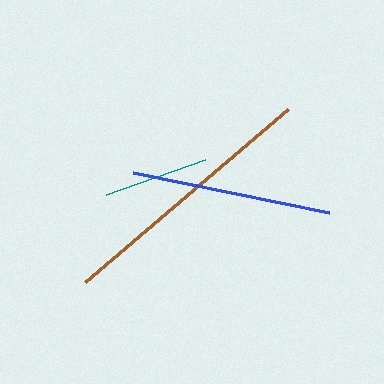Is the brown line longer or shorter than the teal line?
The brown line is longer than the teal line.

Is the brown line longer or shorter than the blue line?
The brown line is longer than the blue line.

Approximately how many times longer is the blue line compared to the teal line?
The blue line is approximately 1.9 times the length of the teal line.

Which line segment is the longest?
The brown line is the longest at approximately 267 pixels.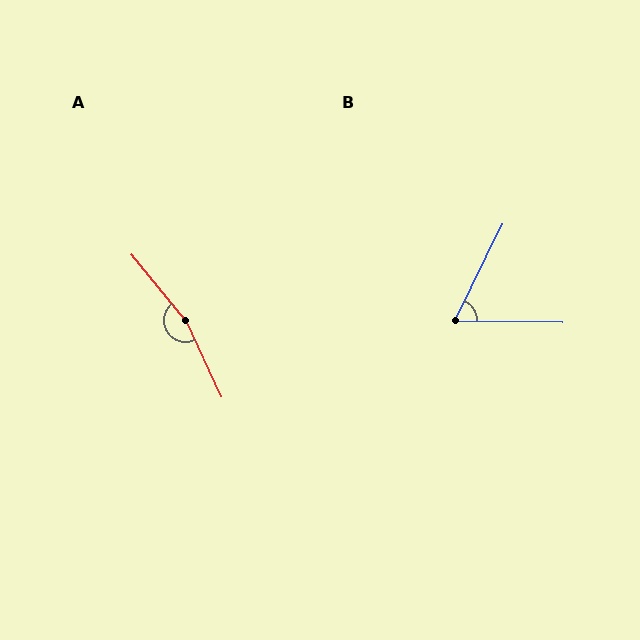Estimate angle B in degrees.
Approximately 65 degrees.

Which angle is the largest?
A, at approximately 165 degrees.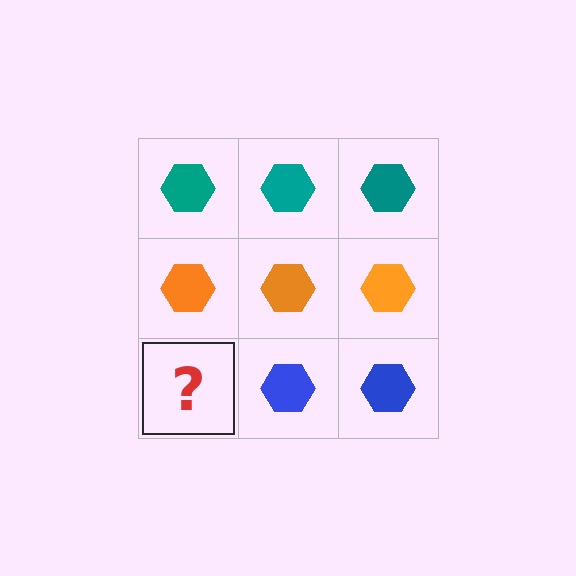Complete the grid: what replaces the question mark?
The question mark should be replaced with a blue hexagon.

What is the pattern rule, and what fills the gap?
The rule is that each row has a consistent color. The gap should be filled with a blue hexagon.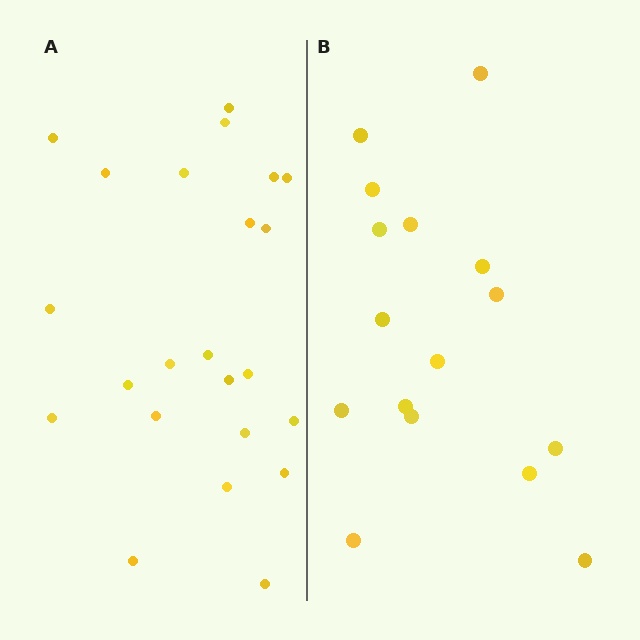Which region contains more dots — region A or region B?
Region A (the left region) has more dots.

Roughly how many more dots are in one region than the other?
Region A has roughly 8 or so more dots than region B.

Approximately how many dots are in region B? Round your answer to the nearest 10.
About 20 dots. (The exact count is 16, which rounds to 20.)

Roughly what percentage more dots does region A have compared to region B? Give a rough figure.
About 45% more.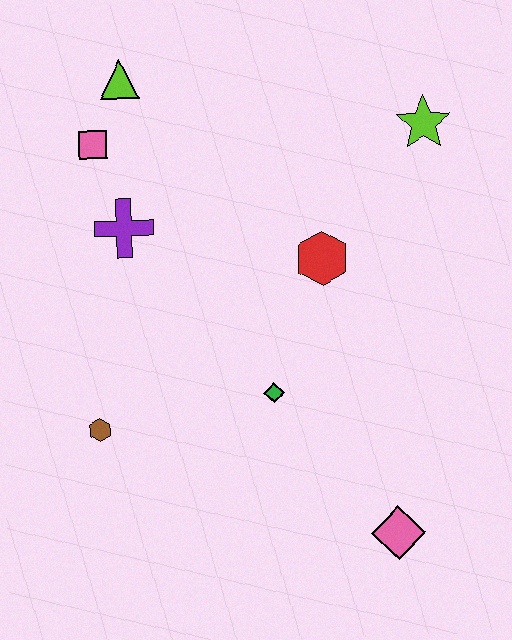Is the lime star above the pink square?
Yes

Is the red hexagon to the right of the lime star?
No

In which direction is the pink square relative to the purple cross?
The pink square is above the purple cross.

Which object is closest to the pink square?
The lime triangle is closest to the pink square.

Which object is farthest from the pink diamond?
The lime triangle is farthest from the pink diamond.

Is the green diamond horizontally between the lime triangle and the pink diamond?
Yes